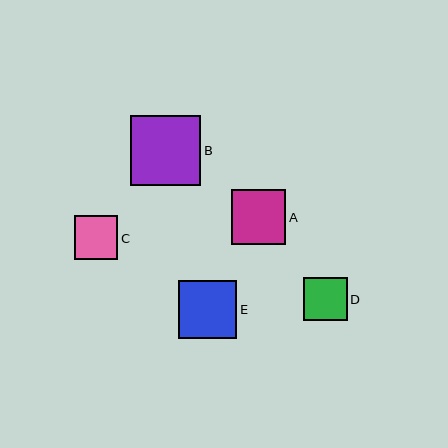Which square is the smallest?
Square D is the smallest with a size of approximately 43 pixels.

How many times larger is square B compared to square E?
Square B is approximately 1.2 times the size of square E.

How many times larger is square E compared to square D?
Square E is approximately 1.3 times the size of square D.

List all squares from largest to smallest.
From largest to smallest: B, E, A, C, D.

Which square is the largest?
Square B is the largest with a size of approximately 70 pixels.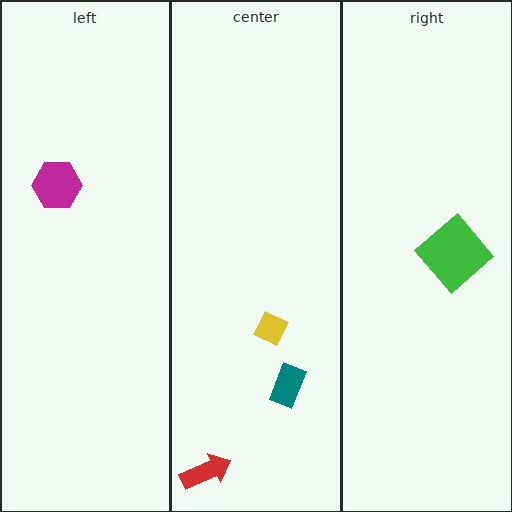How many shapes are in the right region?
1.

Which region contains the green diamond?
The right region.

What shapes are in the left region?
The magenta hexagon.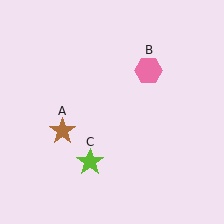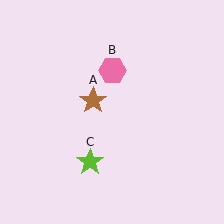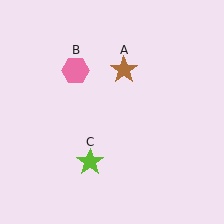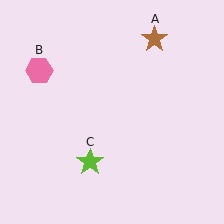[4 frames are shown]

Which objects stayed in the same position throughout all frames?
Lime star (object C) remained stationary.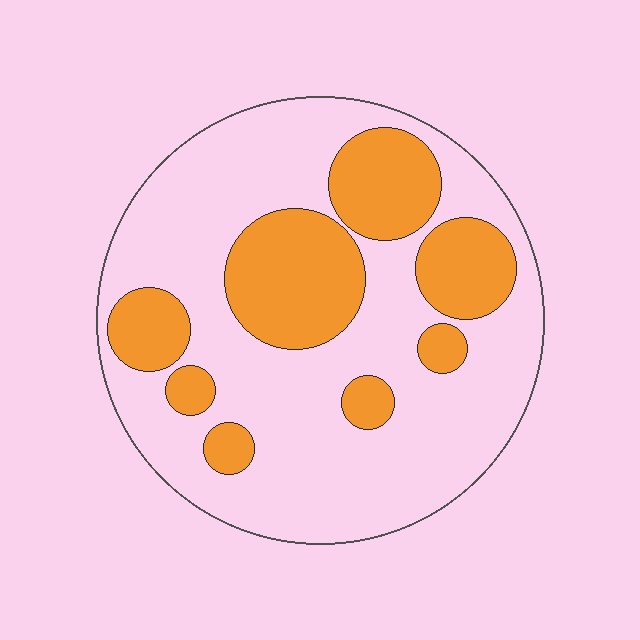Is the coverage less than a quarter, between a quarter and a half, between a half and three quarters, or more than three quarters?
Between a quarter and a half.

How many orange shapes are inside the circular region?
8.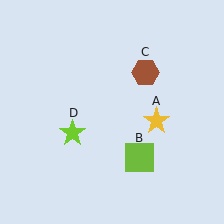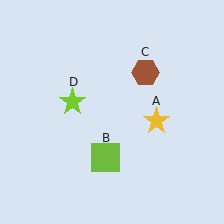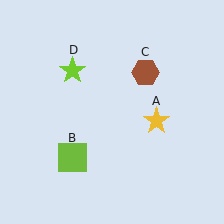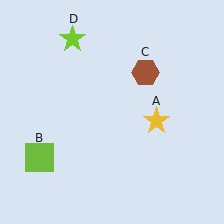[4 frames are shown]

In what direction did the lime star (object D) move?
The lime star (object D) moved up.